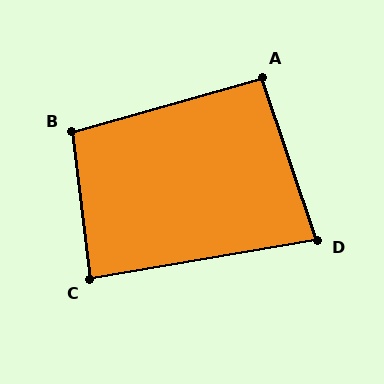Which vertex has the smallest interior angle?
D, at approximately 81 degrees.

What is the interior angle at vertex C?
Approximately 87 degrees (approximately right).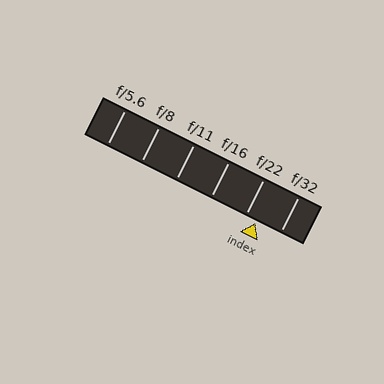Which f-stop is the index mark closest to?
The index mark is closest to f/22.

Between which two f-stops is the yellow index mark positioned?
The index mark is between f/22 and f/32.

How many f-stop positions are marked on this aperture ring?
There are 6 f-stop positions marked.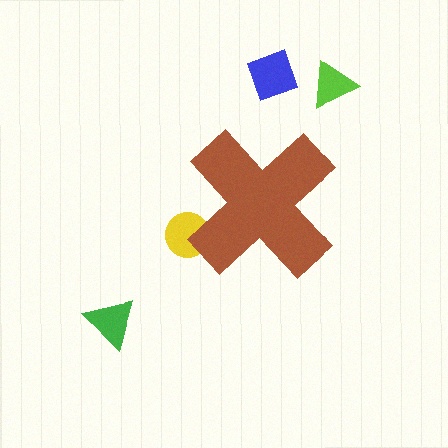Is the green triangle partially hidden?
No, the green triangle is fully visible.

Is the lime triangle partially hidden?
No, the lime triangle is fully visible.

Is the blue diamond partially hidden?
No, the blue diamond is fully visible.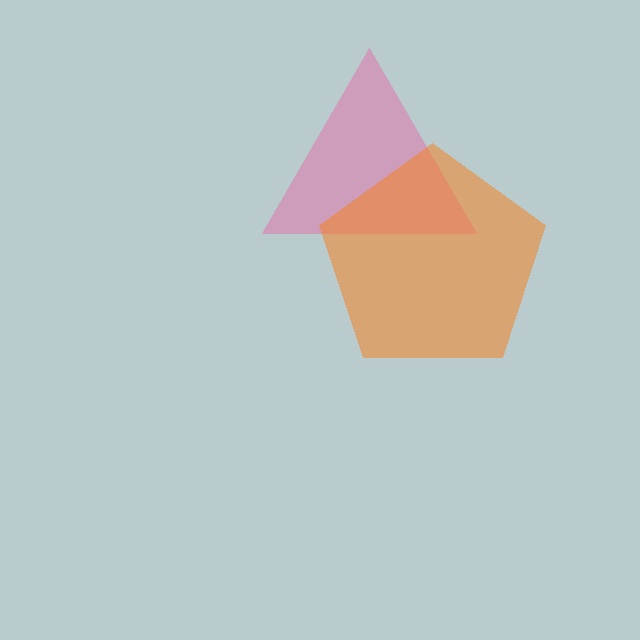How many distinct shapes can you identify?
There are 2 distinct shapes: a pink triangle, an orange pentagon.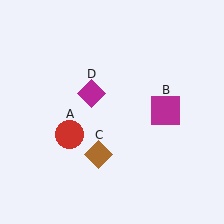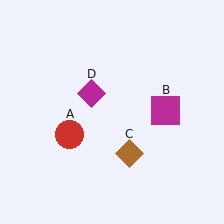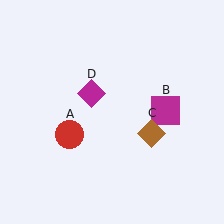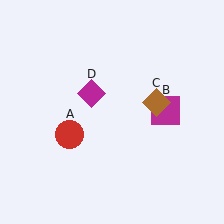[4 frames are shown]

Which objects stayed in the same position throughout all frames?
Red circle (object A) and magenta square (object B) and magenta diamond (object D) remained stationary.